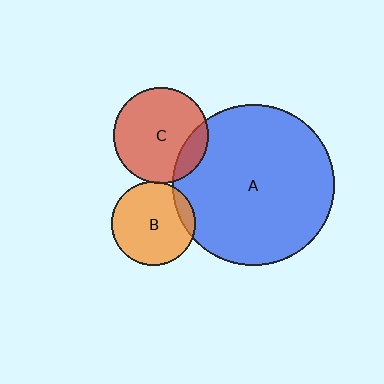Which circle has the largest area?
Circle A (blue).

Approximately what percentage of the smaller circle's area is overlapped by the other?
Approximately 5%.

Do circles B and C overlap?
Yes.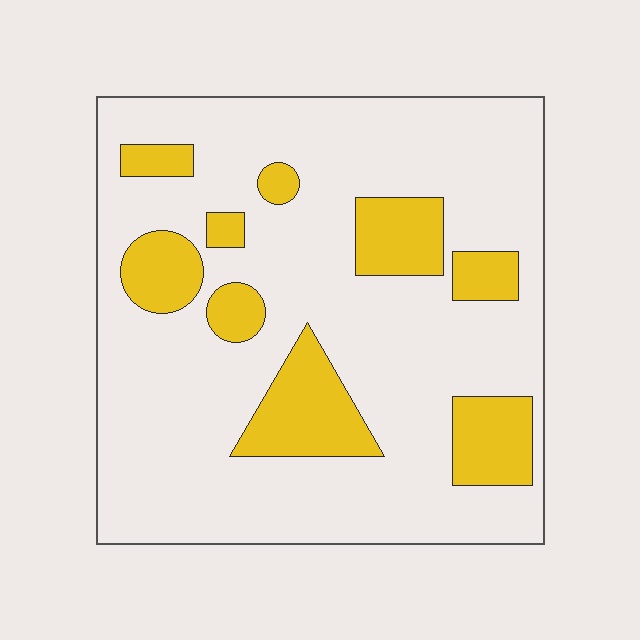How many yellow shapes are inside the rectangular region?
9.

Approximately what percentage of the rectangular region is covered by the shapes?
Approximately 20%.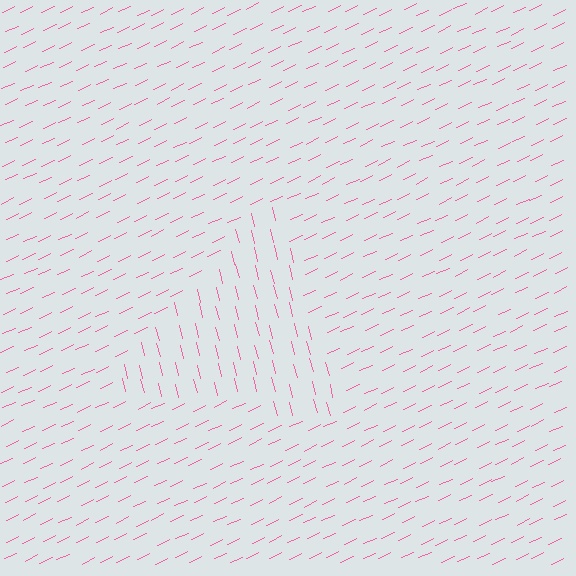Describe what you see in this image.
The image is filled with small pink line segments. A triangle region in the image has lines oriented differently from the surrounding lines, creating a visible texture boundary.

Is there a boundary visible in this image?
Yes, there is a texture boundary formed by a change in line orientation.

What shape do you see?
I see a triangle.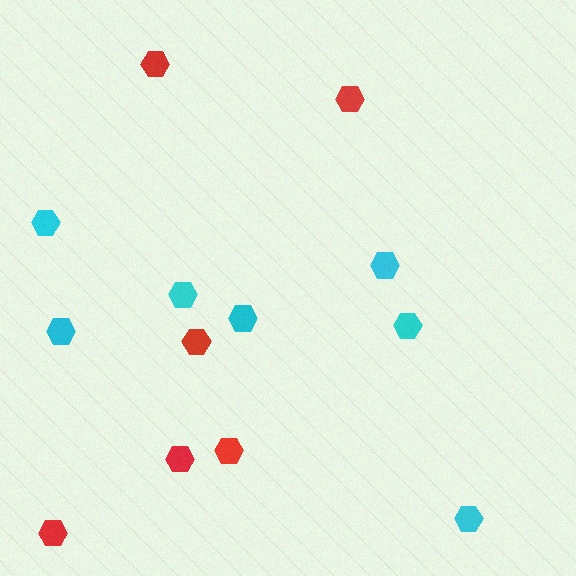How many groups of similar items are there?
There are 2 groups: one group of red hexagons (6) and one group of cyan hexagons (7).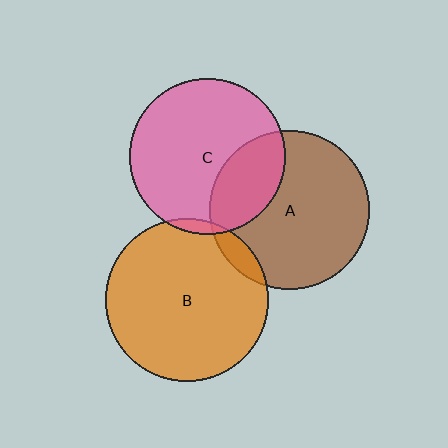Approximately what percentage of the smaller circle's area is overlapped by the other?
Approximately 5%.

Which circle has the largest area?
Circle B (orange).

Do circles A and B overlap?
Yes.